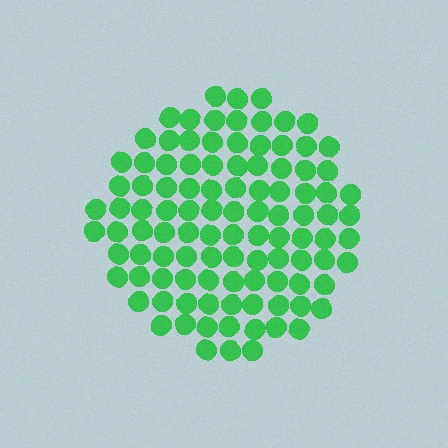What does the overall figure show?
The overall figure shows a circle.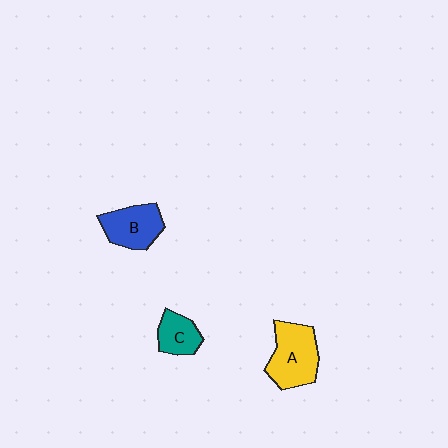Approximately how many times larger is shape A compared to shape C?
Approximately 1.8 times.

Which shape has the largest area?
Shape A (yellow).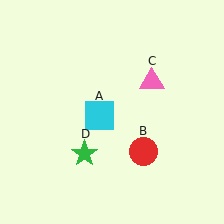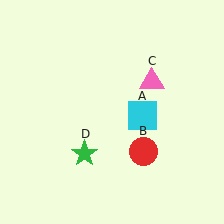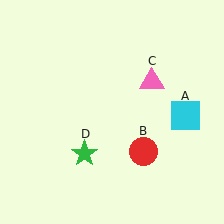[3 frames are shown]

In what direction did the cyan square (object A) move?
The cyan square (object A) moved right.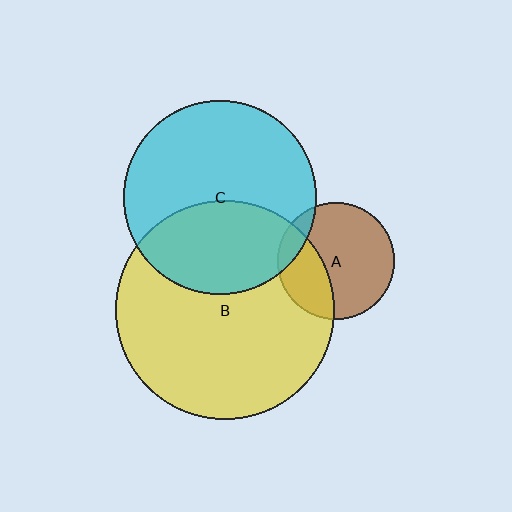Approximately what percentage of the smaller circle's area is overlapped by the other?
Approximately 40%.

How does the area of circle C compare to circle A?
Approximately 2.7 times.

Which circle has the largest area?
Circle B (yellow).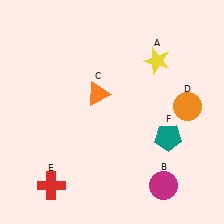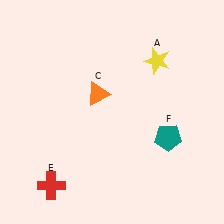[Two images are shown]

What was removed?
The orange circle (D), the magenta circle (B) were removed in Image 2.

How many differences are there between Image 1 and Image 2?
There are 2 differences between the two images.